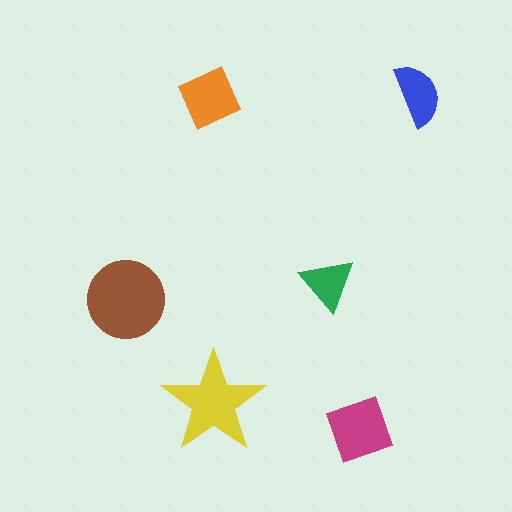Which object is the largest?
The brown circle.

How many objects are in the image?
There are 6 objects in the image.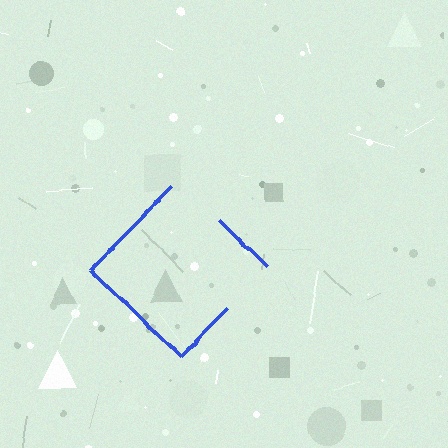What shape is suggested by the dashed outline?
The dashed outline suggests a diamond.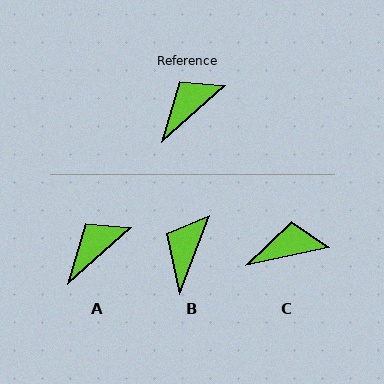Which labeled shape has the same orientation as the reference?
A.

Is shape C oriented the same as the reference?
No, it is off by about 29 degrees.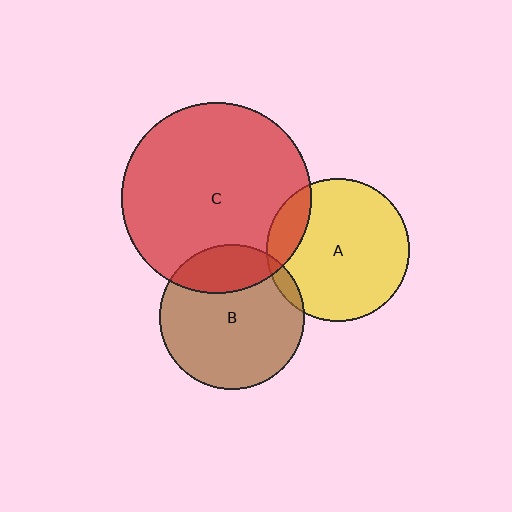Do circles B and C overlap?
Yes.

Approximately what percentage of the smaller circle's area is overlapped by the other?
Approximately 25%.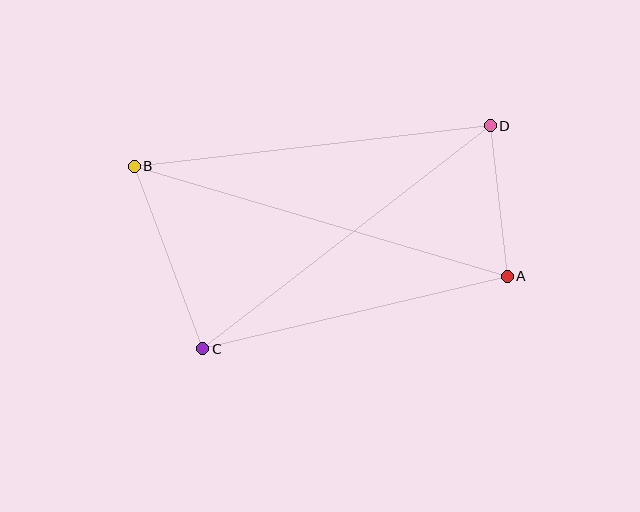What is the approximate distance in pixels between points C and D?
The distance between C and D is approximately 364 pixels.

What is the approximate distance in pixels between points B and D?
The distance between B and D is approximately 358 pixels.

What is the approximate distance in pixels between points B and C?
The distance between B and C is approximately 195 pixels.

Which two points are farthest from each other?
Points A and B are farthest from each other.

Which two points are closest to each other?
Points A and D are closest to each other.